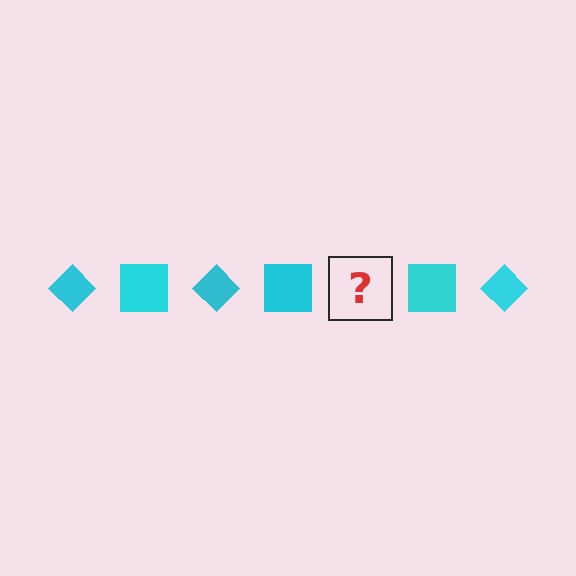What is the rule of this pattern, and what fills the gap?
The rule is that the pattern cycles through diamond, square shapes in cyan. The gap should be filled with a cyan diamond.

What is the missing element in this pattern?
The missing element is a cyan diamond.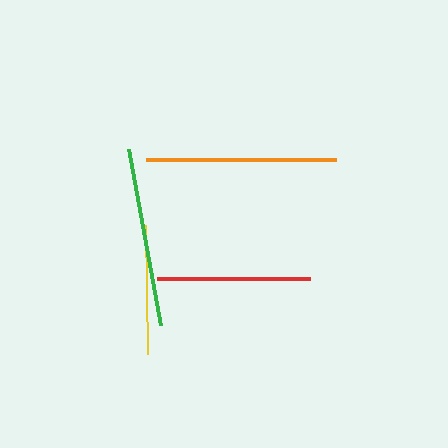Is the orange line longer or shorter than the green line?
The orange line is longer than the green line.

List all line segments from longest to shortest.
From longest to shortest: orange, green, red, yellow.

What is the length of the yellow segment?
The yellow segment is approximately 130 pixels long.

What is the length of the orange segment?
The orange segment is approximately 189 pixels long.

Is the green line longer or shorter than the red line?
The green line is longer than the red line.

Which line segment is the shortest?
The yellow line is the shortest at approximately 130 pixels.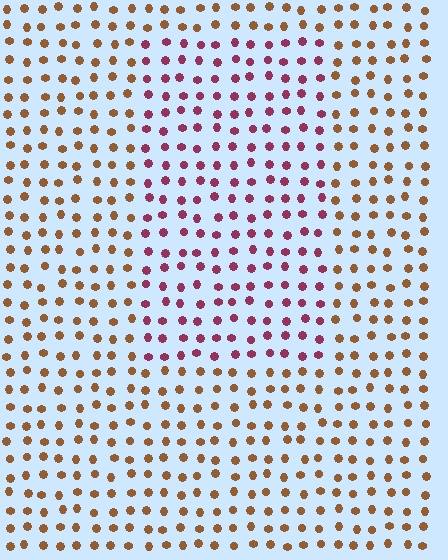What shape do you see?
I see a rectangle.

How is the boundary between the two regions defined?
The boundary is defined purely by a slight shift in hue (about 52 degrees). Spacing, size, and orientation are identical on both sides.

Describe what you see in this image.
The image is filled with small brown elements in a uniform arrangement. A rectangle-shaped region is visible where the elements are tinted to a slightly different hue, forming a subtle color boundary.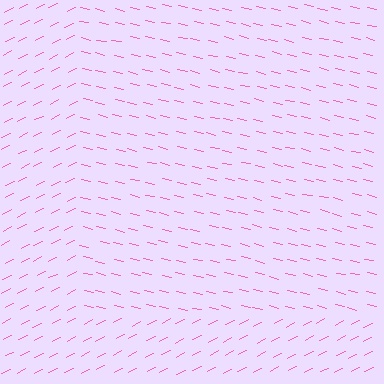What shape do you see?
I see a rectangle.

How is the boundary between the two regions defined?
The boundary is defined purely by a change in line orientation (approximately 40 degrees difference). All lines are the same color and thickness.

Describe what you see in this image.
The image is filled with small pink line segments. A rectangle region in the image has lines oriented differently from the surrounding lines, creating a visible texture boundary.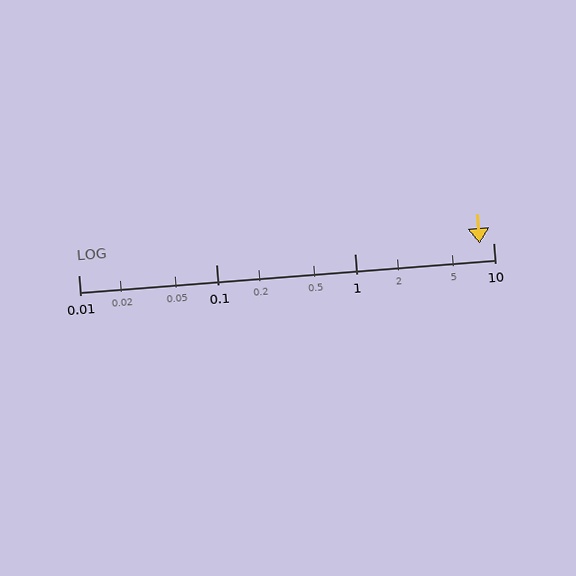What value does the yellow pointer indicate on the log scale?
The pointer indicates approximately 8.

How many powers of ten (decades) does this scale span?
The scale spans 3 decades, from 0.01 to 10.